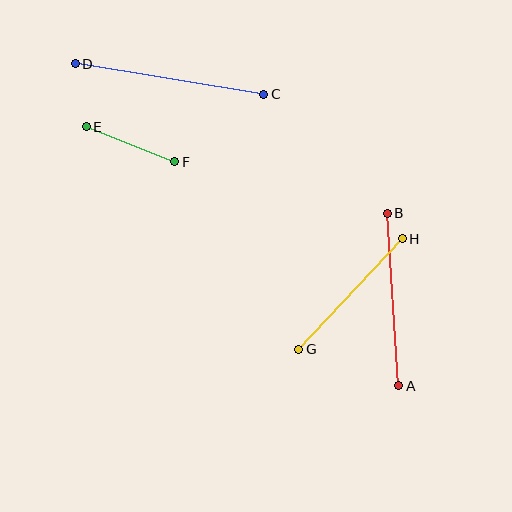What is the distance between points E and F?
The distance is approximately 95 pixels.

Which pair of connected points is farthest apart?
Points C and D are farthest apart.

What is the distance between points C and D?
The distance is approximately 191 pixels.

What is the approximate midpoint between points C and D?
The midpoint is at approximately (170, 79) pixels.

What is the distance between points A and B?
The distance is approximately 173 pixels.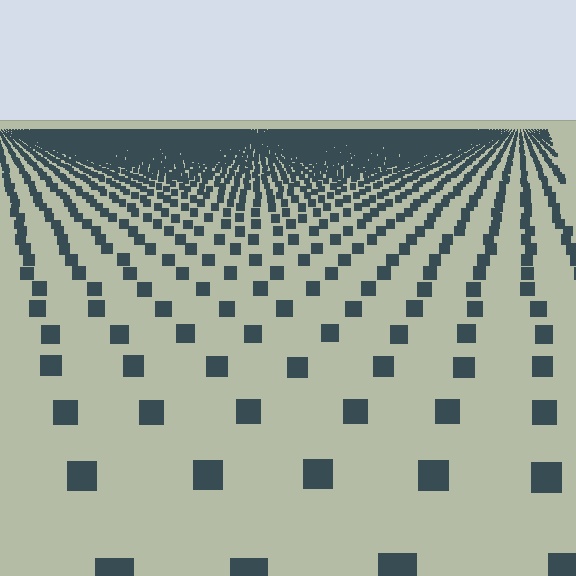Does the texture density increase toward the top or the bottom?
Density increases toward the top.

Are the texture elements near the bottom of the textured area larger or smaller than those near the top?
Larger. Near the bottom, elements are closer to the viewer and appear at a bigger on-screen size.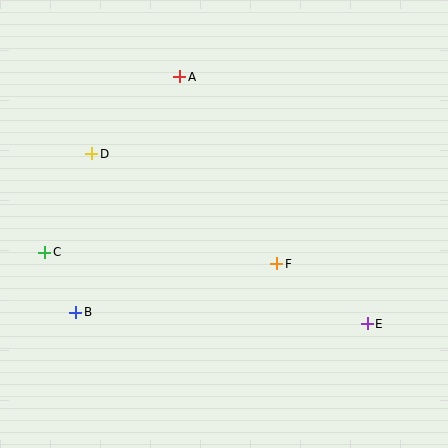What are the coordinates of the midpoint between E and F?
The midpoint between E and F is at (322, 294).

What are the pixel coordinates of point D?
Point D is at (92, 154).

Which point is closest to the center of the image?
Point F at (277, 264) is closest to the center.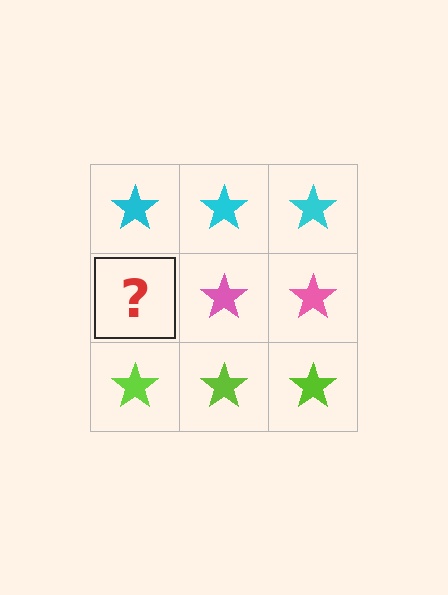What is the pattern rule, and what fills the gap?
The rule is that each row has a consistent color. The gap should be filled with a pink star.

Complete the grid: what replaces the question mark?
The question mark should be replaced with a pink star.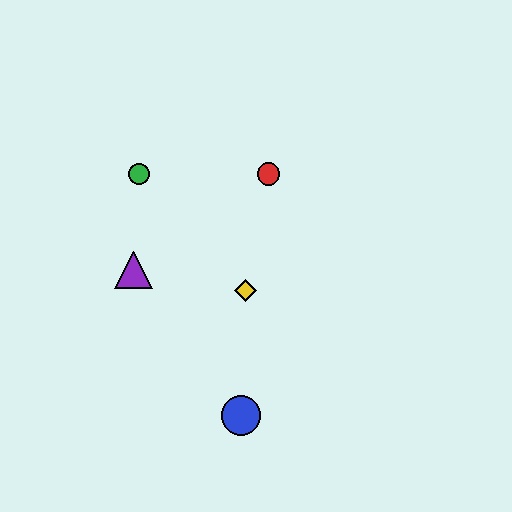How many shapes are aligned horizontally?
2 shapes (the red circle, the green circle) are aligned horizontally.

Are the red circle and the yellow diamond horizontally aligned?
No, the red circle is at y≈174 and the yellow diamond is at y≈290.